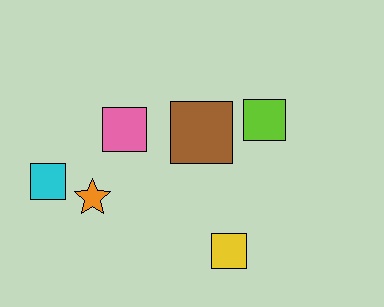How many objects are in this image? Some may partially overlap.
There are 6 objects.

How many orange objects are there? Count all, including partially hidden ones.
There is 1 orange object.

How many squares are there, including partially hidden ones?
There are 5 squares.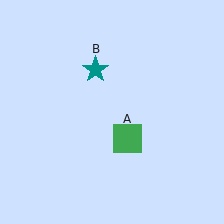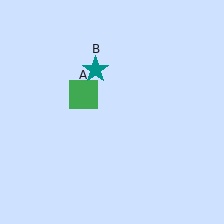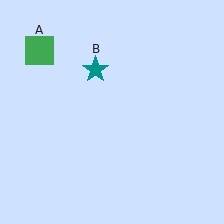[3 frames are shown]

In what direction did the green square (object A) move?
The green square (object A) moved up and to the left.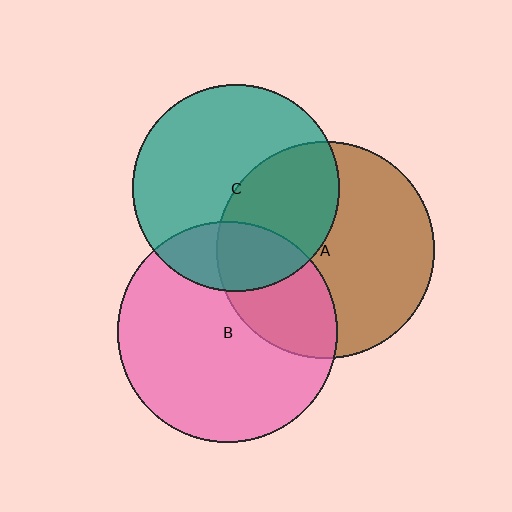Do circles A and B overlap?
Yes.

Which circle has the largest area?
Circle B (pink).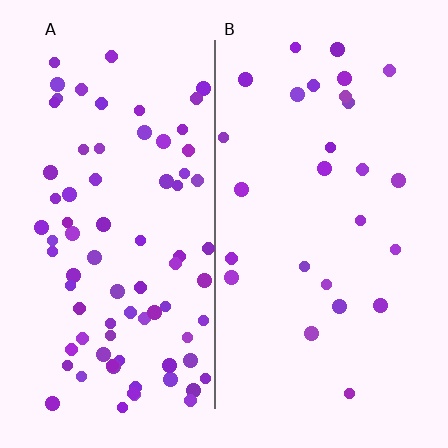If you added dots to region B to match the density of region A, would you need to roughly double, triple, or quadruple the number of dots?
Approximately triple.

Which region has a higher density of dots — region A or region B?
A (the left).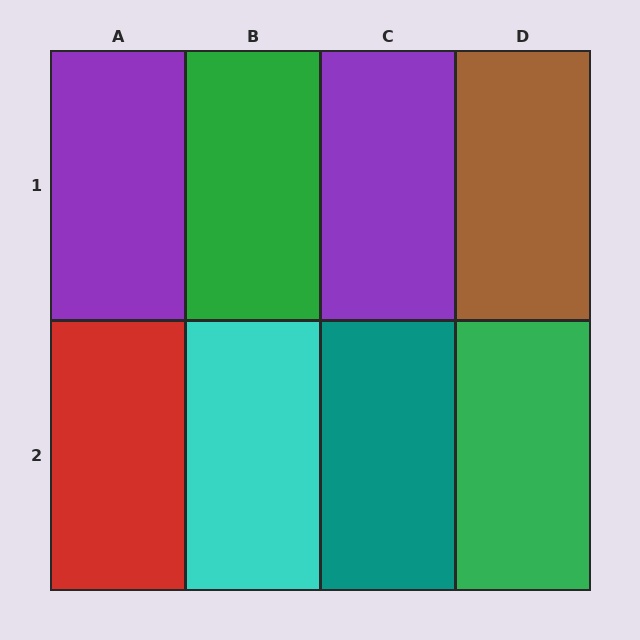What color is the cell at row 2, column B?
Cyan.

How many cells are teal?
1 cell is teal.